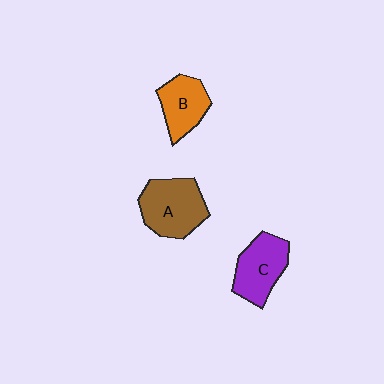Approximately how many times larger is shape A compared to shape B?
Approximately 1.4 times.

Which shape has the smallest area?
Shape B (orange).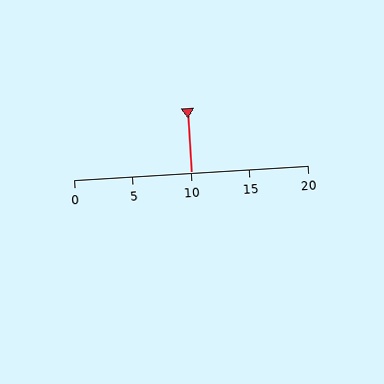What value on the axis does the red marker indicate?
The marker indicates approximately 10.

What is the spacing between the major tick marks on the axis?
The major ticks are spaced 5 apart.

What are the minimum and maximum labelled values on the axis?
The axis runs from 0 to 20.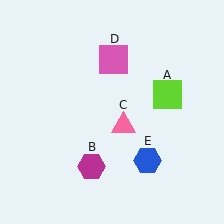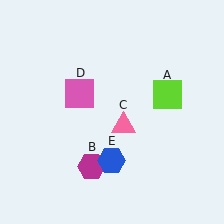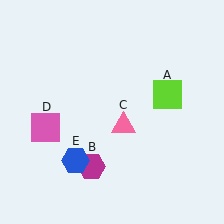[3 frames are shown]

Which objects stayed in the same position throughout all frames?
Lime square (object A) and magenta hexagon (object B) and pink triangle (object C) remained stationary.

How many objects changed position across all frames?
2 objects changed position: pink square (object D), blue hexagon (object E).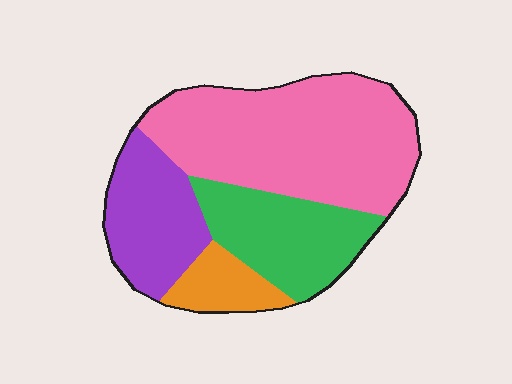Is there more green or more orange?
Green.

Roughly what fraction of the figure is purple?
Purple covers roughly 20% of the figure.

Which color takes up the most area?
Pink, at roughly 50%.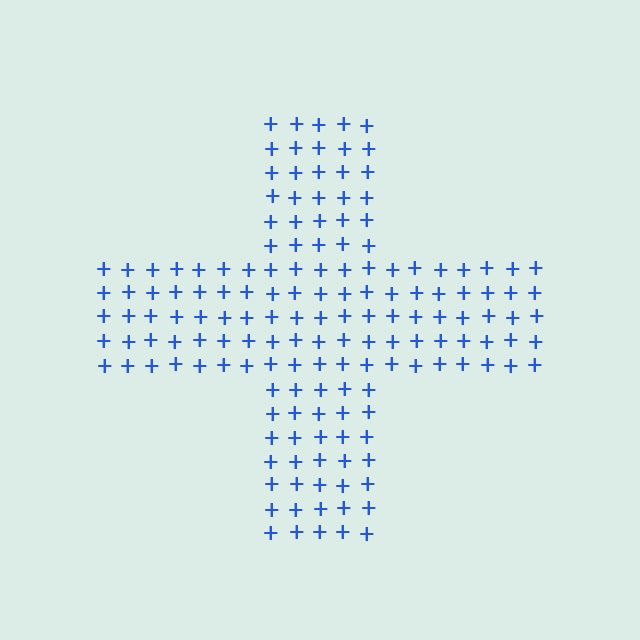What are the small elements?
The small elements are plus signs.